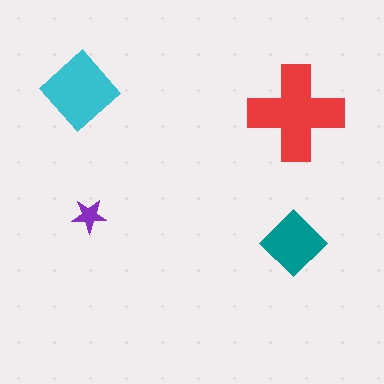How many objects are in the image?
There are 4 objects in the image.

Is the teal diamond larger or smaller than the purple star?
Larger.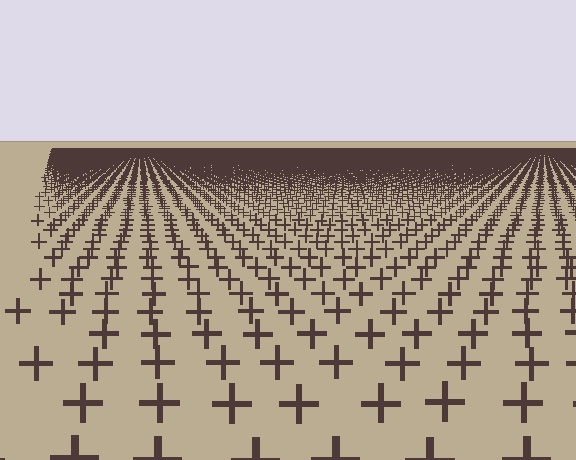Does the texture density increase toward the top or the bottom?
Density increases toward the top.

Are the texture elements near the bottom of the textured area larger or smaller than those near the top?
Larger. Near the bottom, elements are closer to the viewer and appear at a bigger on-screen size.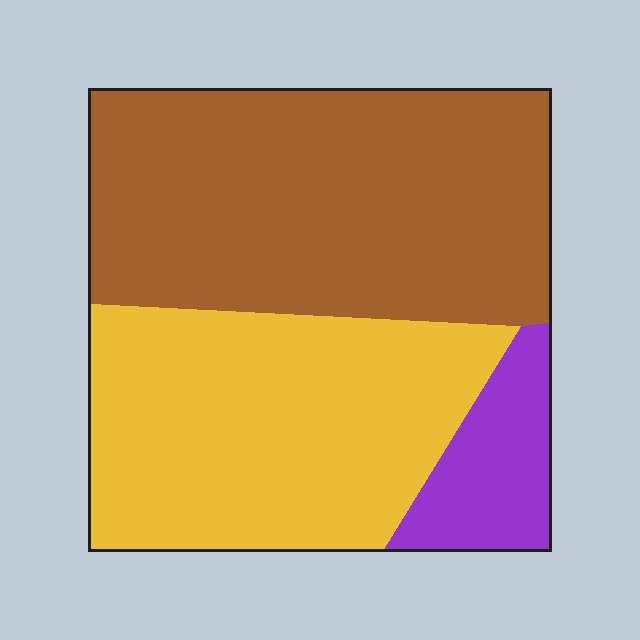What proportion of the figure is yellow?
Yellow covers roughly 40% of the figure.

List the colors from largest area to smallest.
From largest to smallest: brown, yellow, purple.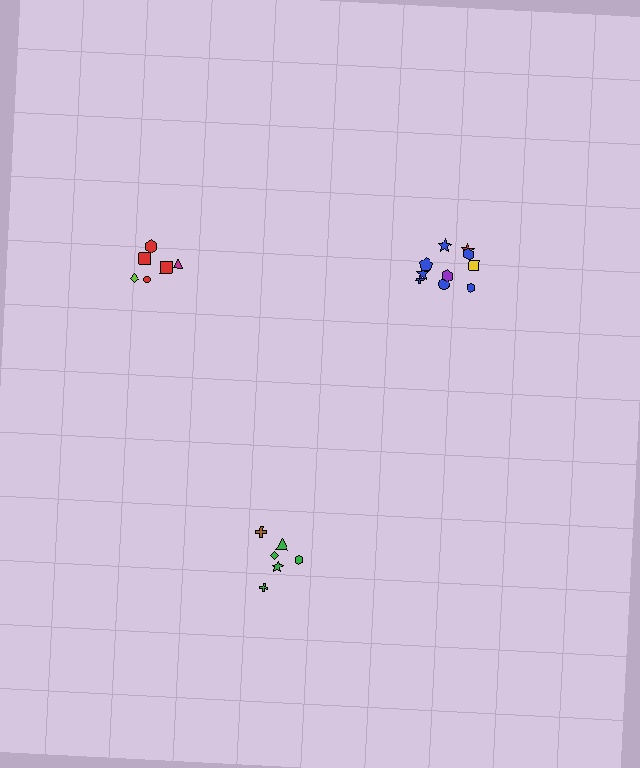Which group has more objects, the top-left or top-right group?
The top-right group.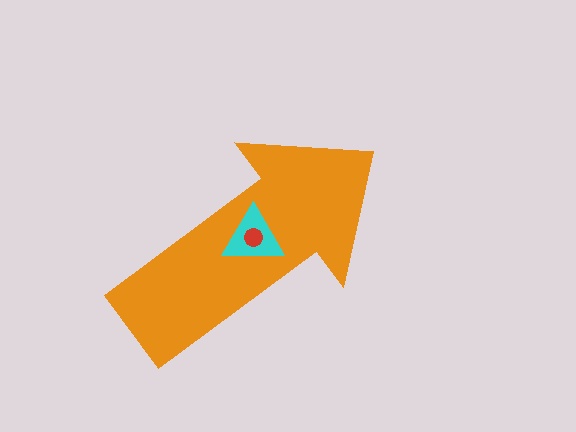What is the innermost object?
The red circle.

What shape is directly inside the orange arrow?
The cyan triangle.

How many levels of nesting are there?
3.